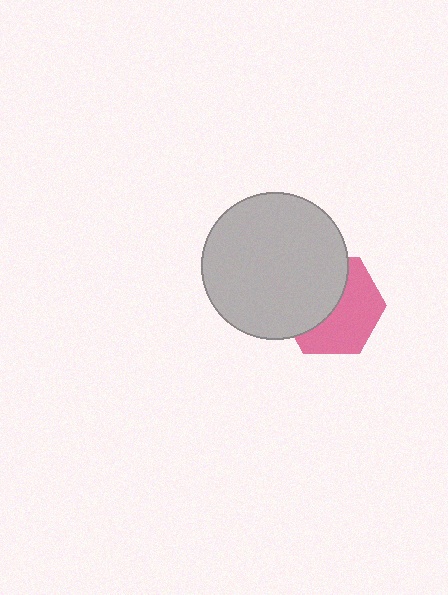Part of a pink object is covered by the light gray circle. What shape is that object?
It is a hexagon.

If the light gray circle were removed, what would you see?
You would see the complete pink hexagon.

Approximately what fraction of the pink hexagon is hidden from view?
Roughly 48% of the pink hexagon is hidden behind the light gray circle.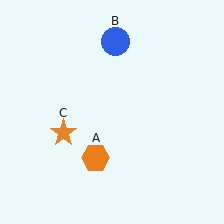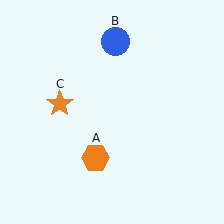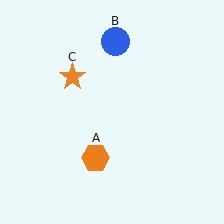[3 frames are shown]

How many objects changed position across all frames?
1 object changed position: orange star (object C).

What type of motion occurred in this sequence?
The orange star (object C) rotated clockwise around the center of the scene.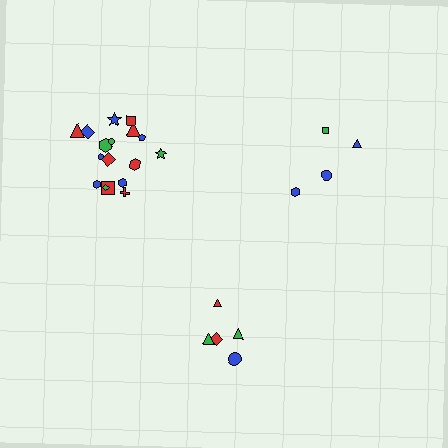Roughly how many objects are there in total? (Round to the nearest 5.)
Roughly 25 objects in total.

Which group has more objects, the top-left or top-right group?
The top-left group.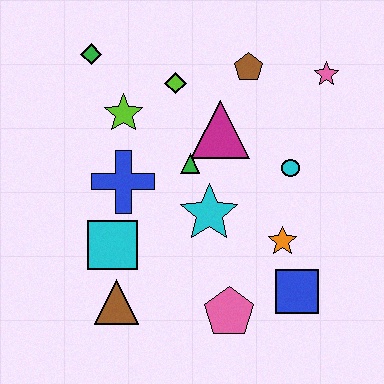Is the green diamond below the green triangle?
No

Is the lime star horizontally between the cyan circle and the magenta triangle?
No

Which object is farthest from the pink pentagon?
The green diamond is farthest from the pink pentagon.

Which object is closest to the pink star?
The brown pentagon is closest to the pink star.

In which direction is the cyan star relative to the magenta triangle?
The cyan star is below the magenta triangle.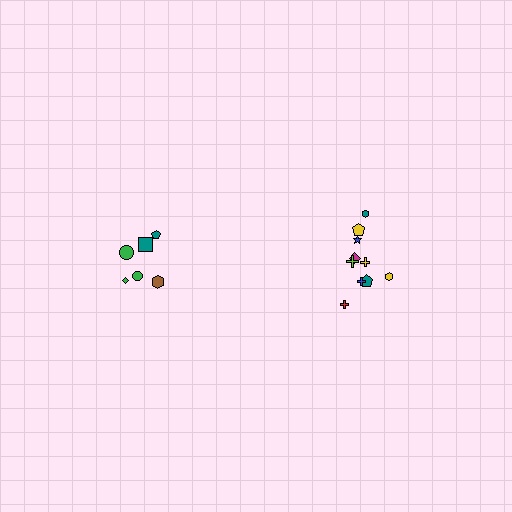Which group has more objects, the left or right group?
The right group.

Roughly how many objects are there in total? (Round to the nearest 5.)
Roughly 15 objects in total.